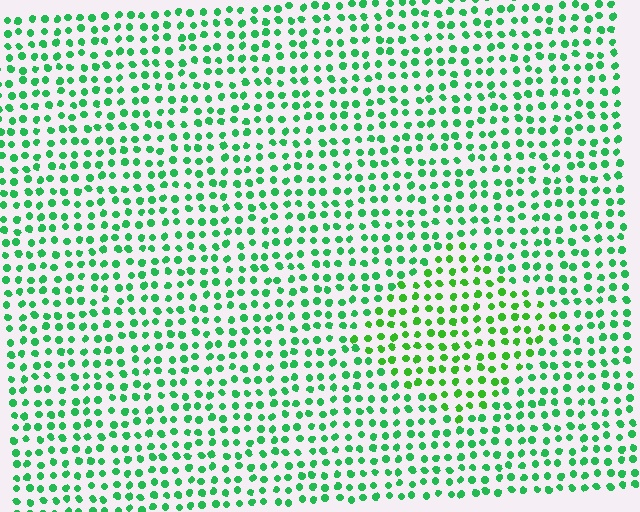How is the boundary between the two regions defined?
The boundary is defined purely by a slight shift in hue (about 24 degrees). Spacing, size, and orientation are identical on both sides.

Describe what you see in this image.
The image is filled with small green elements in a uniform arrangement. A diamond-shaped region is visible where the elements are tinted to a slightly different hue, forming a subtle color boundary.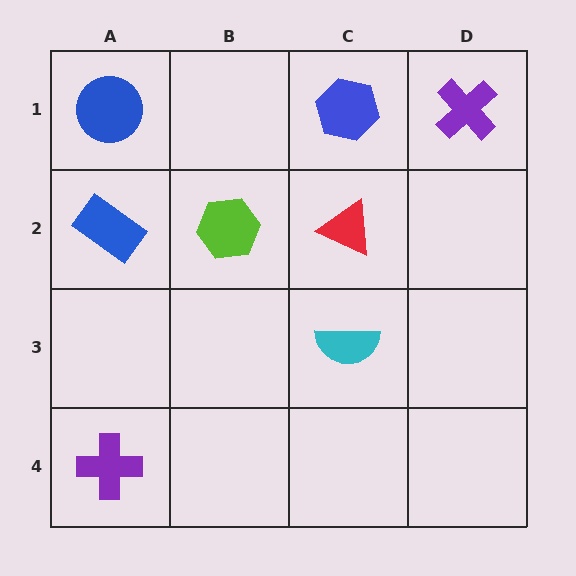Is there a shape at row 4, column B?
No, that cell is empty.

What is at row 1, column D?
A purple cross.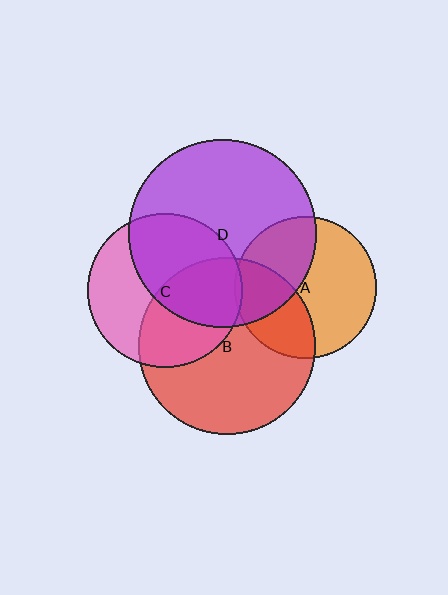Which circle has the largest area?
Circle D (purple).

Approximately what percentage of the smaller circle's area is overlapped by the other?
Approximately 5%.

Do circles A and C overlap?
Yes.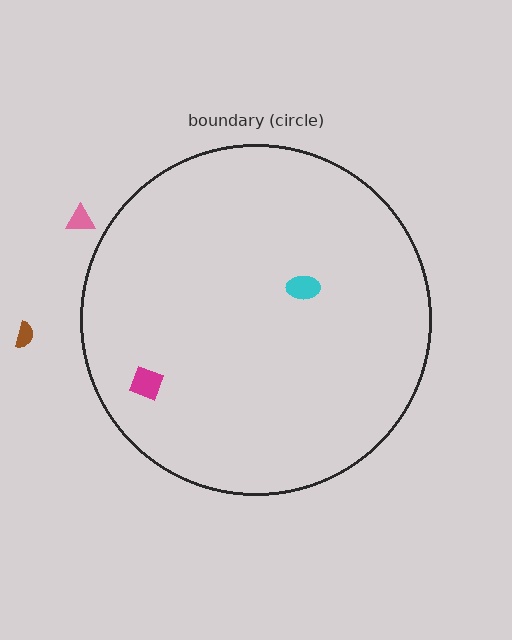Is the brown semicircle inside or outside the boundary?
Outside.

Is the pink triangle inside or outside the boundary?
Outside.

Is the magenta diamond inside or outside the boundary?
Inside.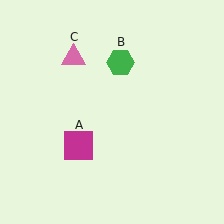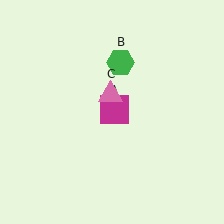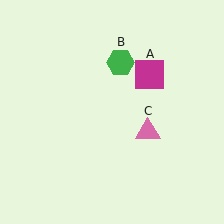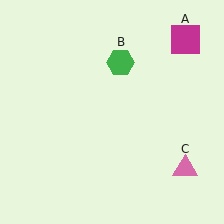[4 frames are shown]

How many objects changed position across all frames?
2 objects changed position: magenta square (object A), pink triangle (object C).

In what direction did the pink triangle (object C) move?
The pink triangle (object C) moved down and to the right.